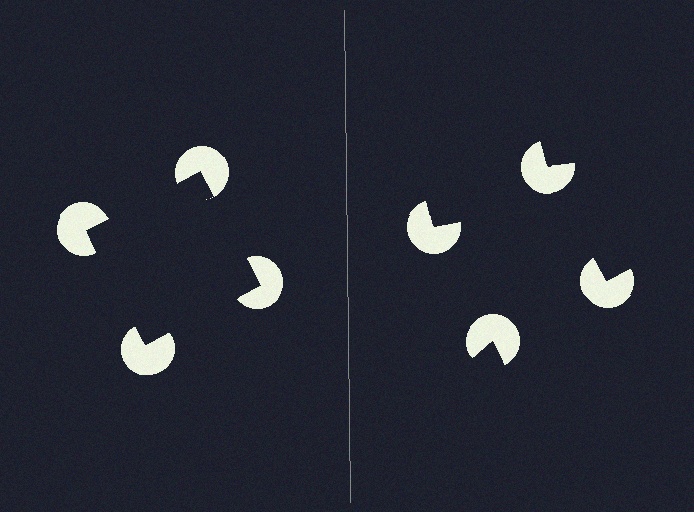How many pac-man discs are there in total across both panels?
8 — 4 on each side.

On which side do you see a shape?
An illusory square appears on the left side. On the right side the wedge cuts are rotated, so no coherent shape forms.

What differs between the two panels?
The pac-man discs are positioned identically on both sides; only the wedge orientations differ. On the left they align to a square; on the right they are misaligned.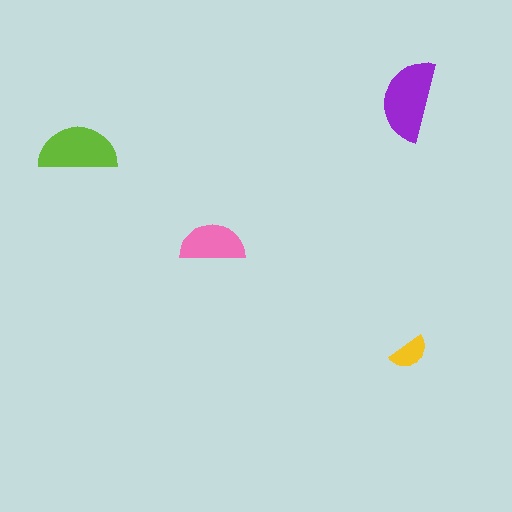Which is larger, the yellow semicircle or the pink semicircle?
The pink one.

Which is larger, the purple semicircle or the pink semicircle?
The purple one.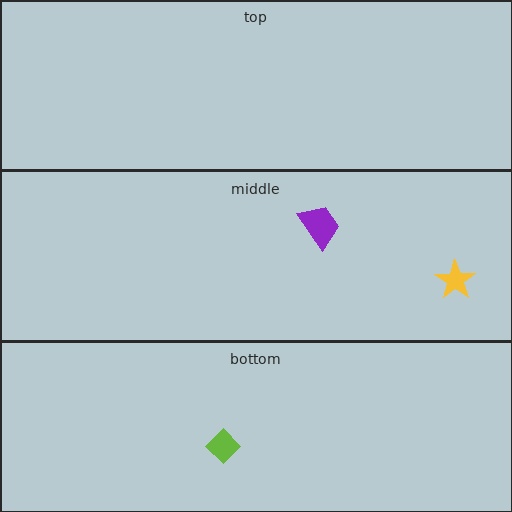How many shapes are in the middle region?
2.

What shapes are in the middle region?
The yellow star, the purple trapezoid.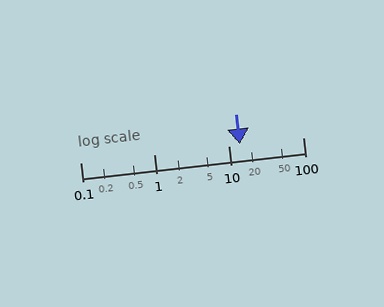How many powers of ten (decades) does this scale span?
The scale spans 3 decades, from 0.1 to 100.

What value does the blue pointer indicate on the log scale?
The pointer indicates approximately 14.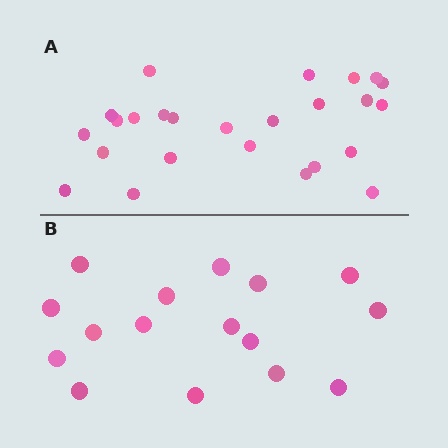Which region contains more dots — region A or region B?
Region A (the top region) has more dots.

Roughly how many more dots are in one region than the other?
Region A has roughly 8 or so more dots than region B.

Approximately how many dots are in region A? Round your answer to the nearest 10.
About 20 dots. (The exact count is 25, which rounds to 20.)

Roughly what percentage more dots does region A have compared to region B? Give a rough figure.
About 55% more.